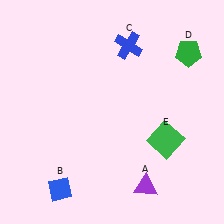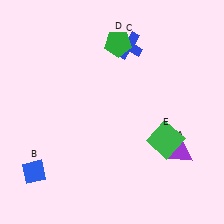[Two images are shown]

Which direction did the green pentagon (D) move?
The green pentagon (D) moved left.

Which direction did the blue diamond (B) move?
The blue diamond (B) moved left.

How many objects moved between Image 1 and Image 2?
3 objects moved between the two images.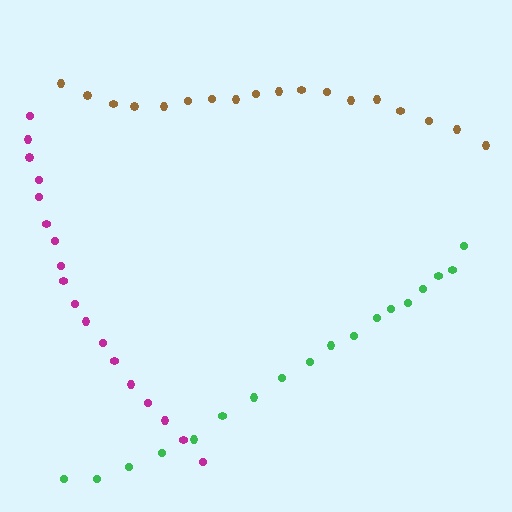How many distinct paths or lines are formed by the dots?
There are 3 distinct paths.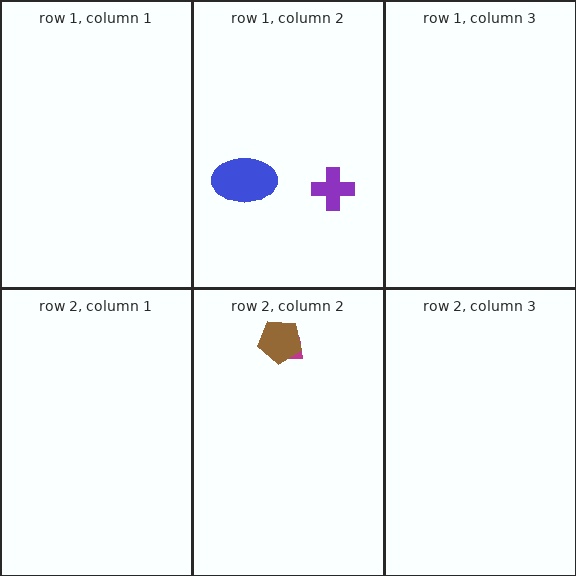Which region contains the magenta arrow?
The row 2, column 2 region.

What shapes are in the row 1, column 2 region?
The purple cross, the blue ellipse.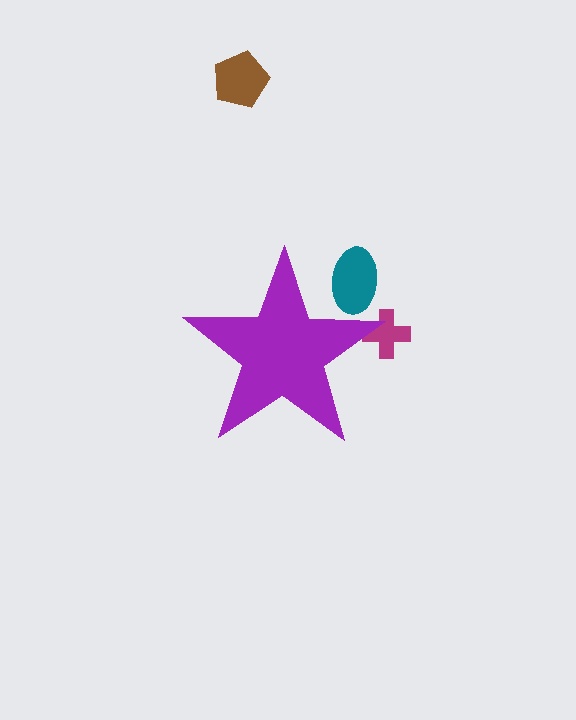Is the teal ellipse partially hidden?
Yes, the teal ellipse is partially hidden behind the purple star.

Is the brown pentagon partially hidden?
No, the brown pentagon is fully visible.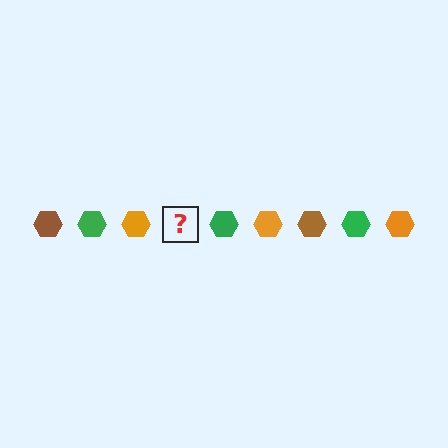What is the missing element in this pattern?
The missing element is a brown hexagon.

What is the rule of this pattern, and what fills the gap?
The rule is that the pattern cycles through brown, green, orange hexagons. The gap should be filled with a brown hexagon.